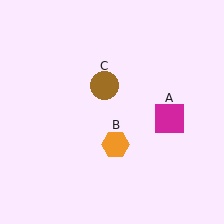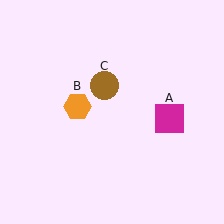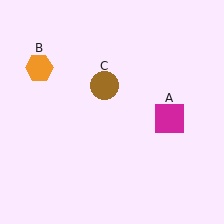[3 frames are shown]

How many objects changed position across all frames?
1 object changed position: orange hexagon (object B).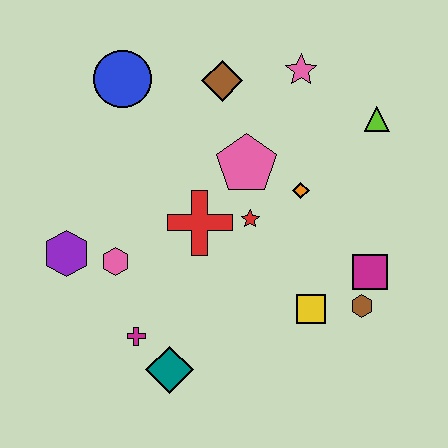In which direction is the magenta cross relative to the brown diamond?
The magenta cross is below the brown diamond.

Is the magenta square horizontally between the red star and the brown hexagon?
No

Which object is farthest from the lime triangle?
The purple hexagon is farthest from the lime triangle.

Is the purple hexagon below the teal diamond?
No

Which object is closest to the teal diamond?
The magenta cross is closest to the teal diamond.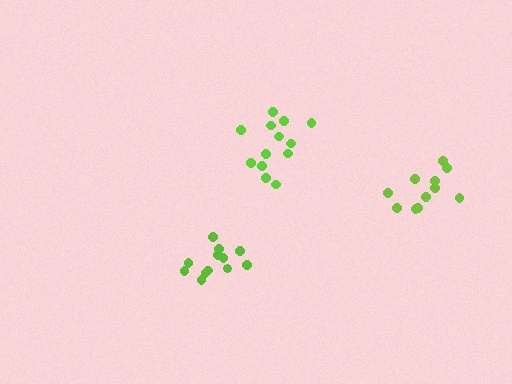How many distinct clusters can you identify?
There are 3 distinct clusters.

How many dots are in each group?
Group 1: 13 dots, Group 2: 11 dots, Group 3: 12 dots (36 total).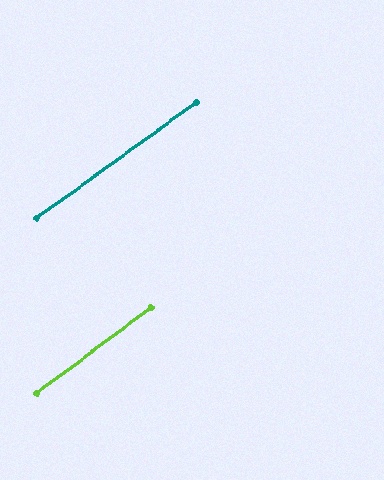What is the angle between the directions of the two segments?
Approximately 1 degree.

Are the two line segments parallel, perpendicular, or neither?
Parallel — their directions differ by only 0.5°.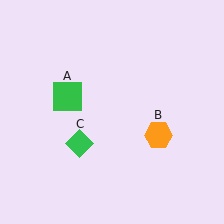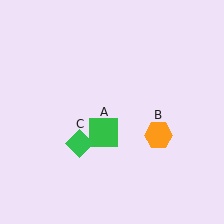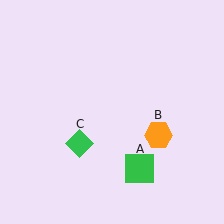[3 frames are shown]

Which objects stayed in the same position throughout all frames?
Orange hexagon (object B) and green diamond (object C) remained stationary.